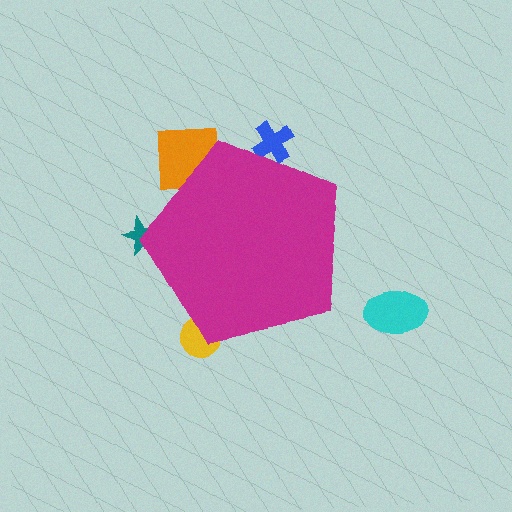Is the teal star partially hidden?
Yes, the teal star is partially hidden behind the magenta pentagon.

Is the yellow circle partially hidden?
Yes, the yellow circle is partially hidden behind the magenta pentagon.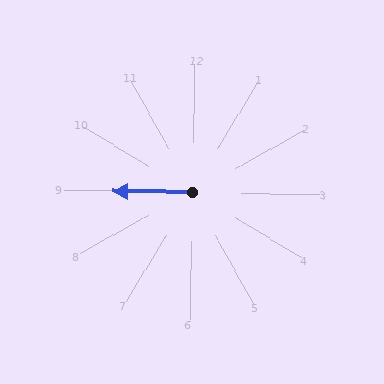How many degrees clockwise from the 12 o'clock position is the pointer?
Approximately 270 degrees.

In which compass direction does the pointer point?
West.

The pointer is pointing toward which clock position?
Roughly 9 o'clock.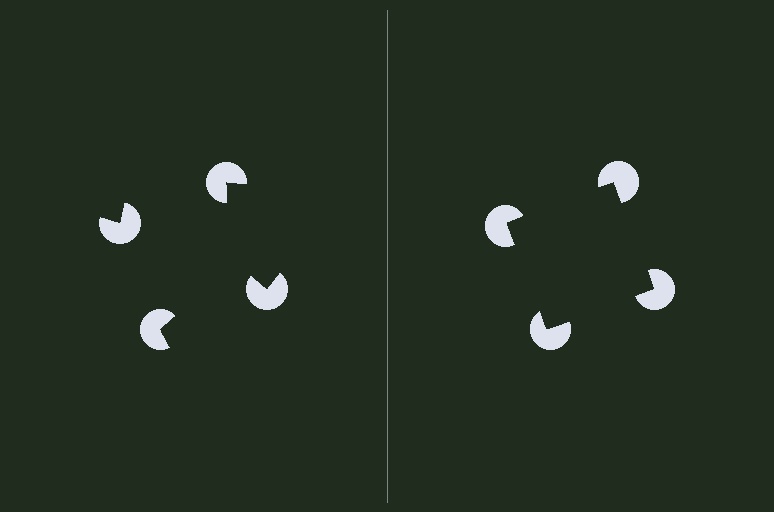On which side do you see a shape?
An illusory square appears on the right side. On the left side the wedge cuts are rotated, so no coherent shape forms.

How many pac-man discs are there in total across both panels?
8 — 4 on each side.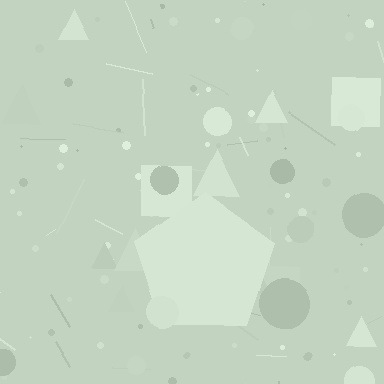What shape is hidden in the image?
A pentagon is hidden in the image.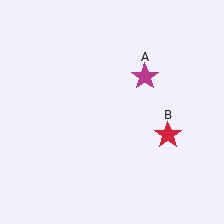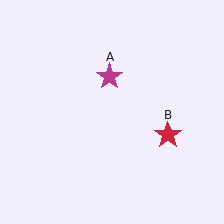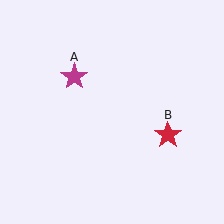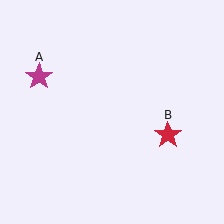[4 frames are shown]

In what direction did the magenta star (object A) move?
The magenta star (object A) moved left.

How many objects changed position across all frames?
1 object changed position: magenta star (object A).